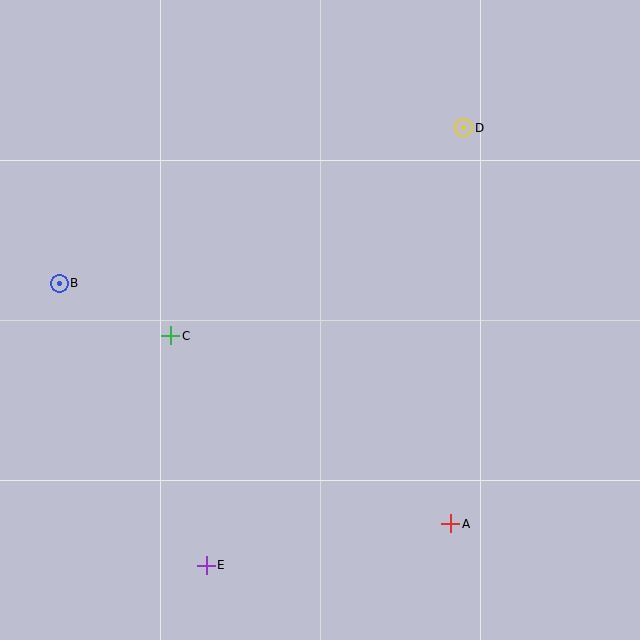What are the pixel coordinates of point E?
Point E is at (206, 565).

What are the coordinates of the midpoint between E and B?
The midpoint between E and B is at (133, 424).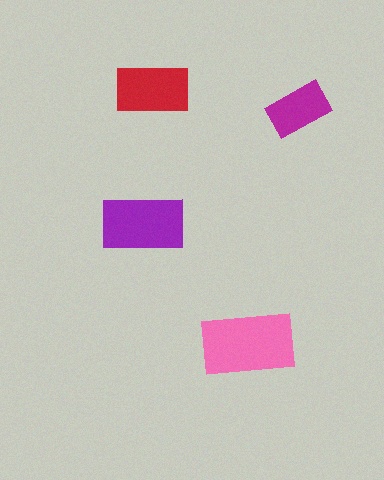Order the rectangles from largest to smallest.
the pink one, the purple one, the red one, the magenta one.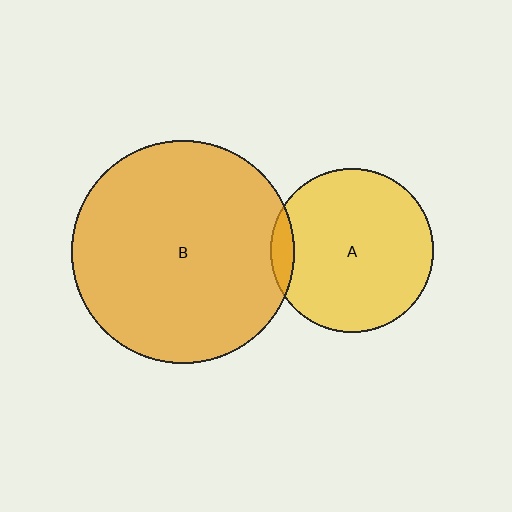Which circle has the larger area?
Circle B (orange).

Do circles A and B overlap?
Yes.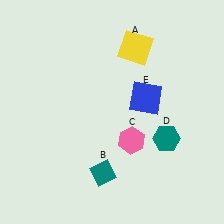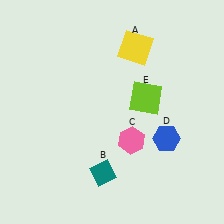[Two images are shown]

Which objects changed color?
D changed from teal to blue. E changed from blue to lime.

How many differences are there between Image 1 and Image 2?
There are 2 differences between the two images.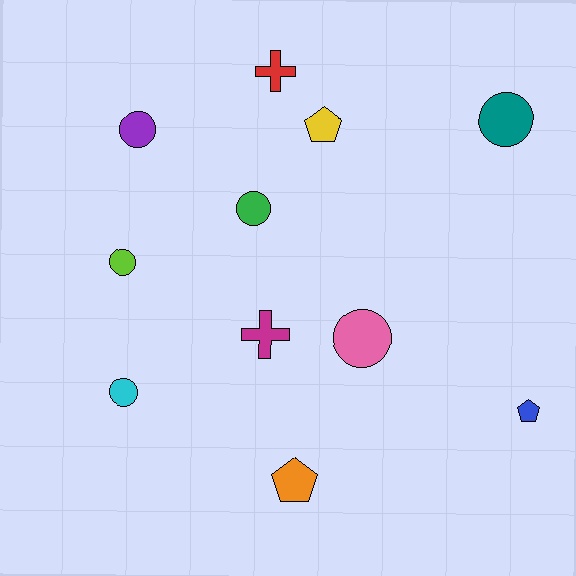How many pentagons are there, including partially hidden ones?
There are 3 pentagons.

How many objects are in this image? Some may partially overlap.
There are 11 objects.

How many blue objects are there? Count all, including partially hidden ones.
There is 1 blue object.